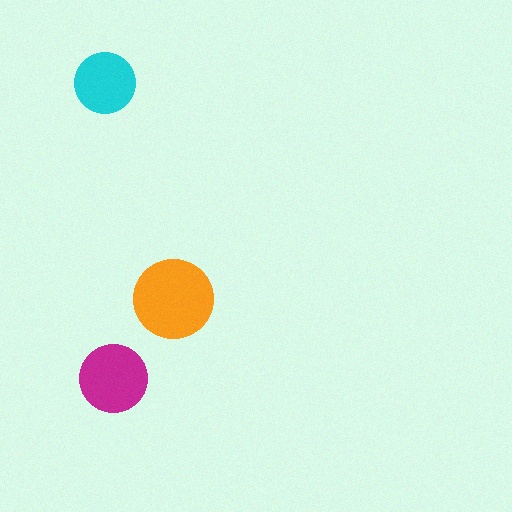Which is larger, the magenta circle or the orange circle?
The orange one.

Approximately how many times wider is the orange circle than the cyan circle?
About 1.5 times wider.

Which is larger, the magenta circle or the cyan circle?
The magenta one.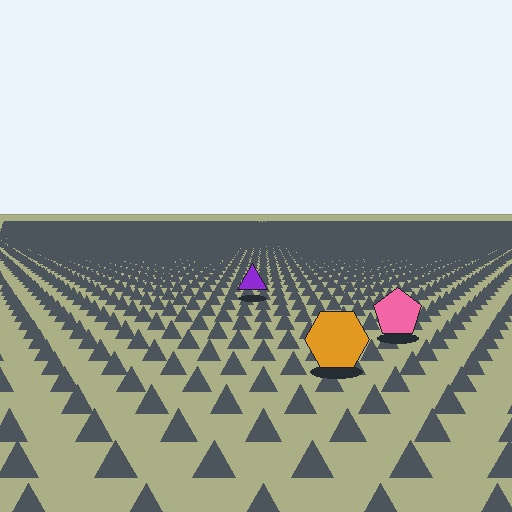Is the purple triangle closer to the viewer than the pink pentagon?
No. The pink pentagon is closer — you can tell from the texture gradient: the ground texture is coarser near it.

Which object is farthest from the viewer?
The purple triangle is farthest from the viewer. It appears smaller and the ground texture around it is denser.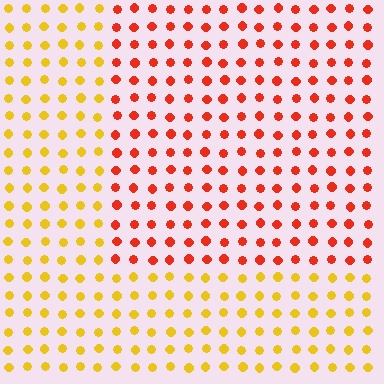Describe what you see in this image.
The image is filled with small yellow elements in a uniform arrangement. A rectangle-shaped region is visible where the elements are tinted to a slightly different hue, forming a subtle color boundary.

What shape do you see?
I see a rectangle.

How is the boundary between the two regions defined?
The boundary is defined purely by a slight shift in hue (about 44 degrees). Spacing, size, and orientation are identical on both sides.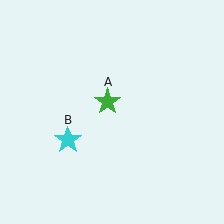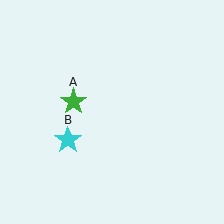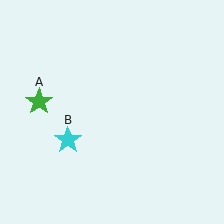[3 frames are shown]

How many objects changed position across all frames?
1 object changed position: green star (object A).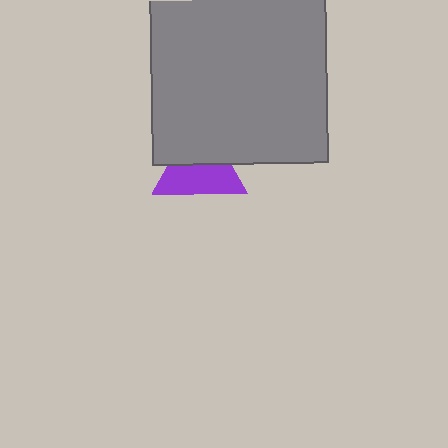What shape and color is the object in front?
The object in front is a gray square.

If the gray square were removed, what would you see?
You would see the complete purple triangle.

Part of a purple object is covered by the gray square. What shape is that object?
It is a triangle.